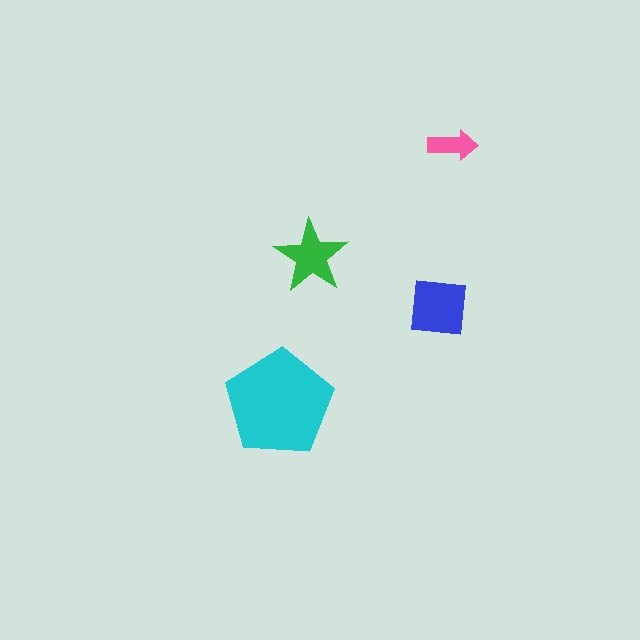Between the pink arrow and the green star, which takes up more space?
The green star.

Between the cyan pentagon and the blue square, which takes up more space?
The cyan pentagon.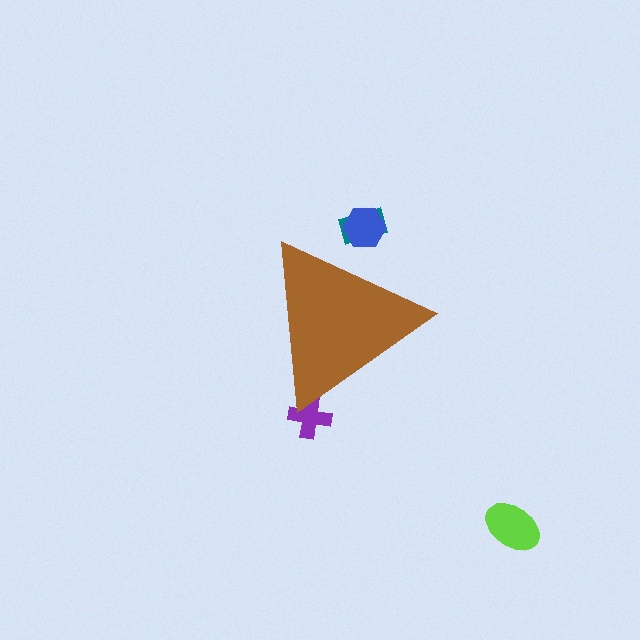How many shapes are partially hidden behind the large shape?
3 shapes are partially hidden.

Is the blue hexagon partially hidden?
Yes, the blue hexagon is partially hidden behind the brown triangle.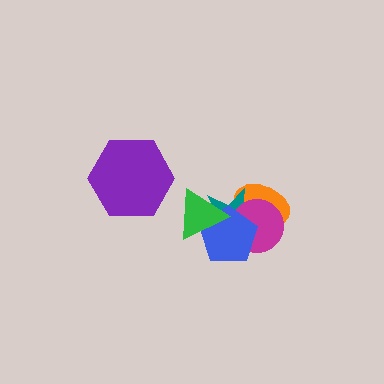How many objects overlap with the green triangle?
2 objects overlap with the green triangle.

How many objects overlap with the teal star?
4 objects overlap with the teal star.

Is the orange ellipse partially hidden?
Yes, it is partially covered by another shape.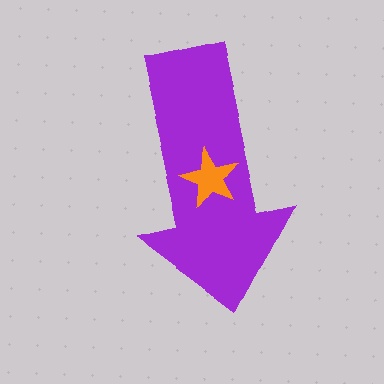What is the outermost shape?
The purple arrow.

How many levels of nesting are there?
2.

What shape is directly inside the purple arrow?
The orange star.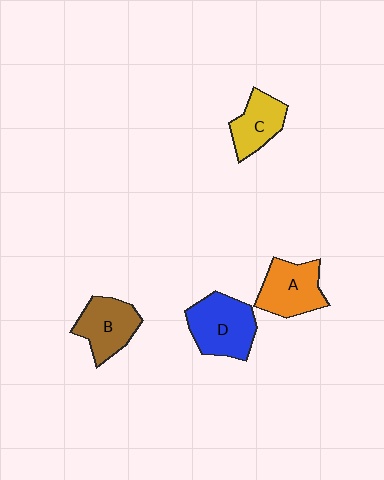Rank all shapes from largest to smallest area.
From largest to smallest: D (blue), A (orange), B (brown), C (yellow).